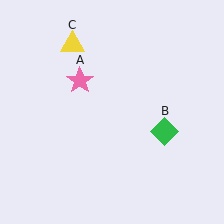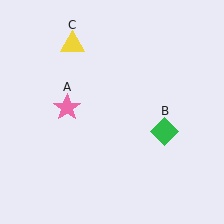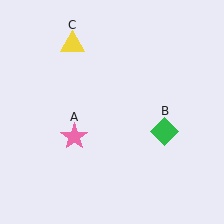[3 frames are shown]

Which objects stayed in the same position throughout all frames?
Green diamond (object B) and yellow triangle (object C) remained stationary.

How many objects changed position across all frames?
1 object changed position: pink star (object A).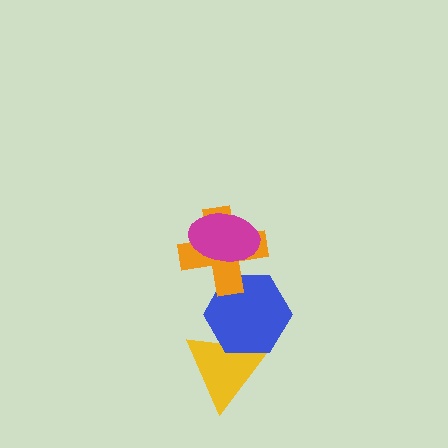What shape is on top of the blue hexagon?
The orange cross is on top of the blue hexagon.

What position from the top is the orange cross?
The orange cross is 2nd from the top.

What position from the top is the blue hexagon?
The blue hexagon is 3rd from the top.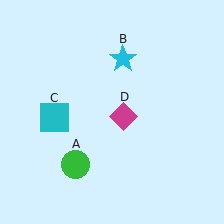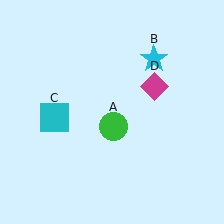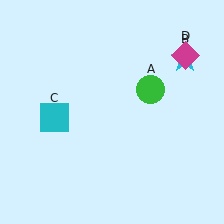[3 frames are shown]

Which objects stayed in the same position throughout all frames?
Cyan square (object C) remained stationary.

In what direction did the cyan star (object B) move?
The cyan star (object B) moved right.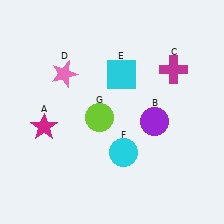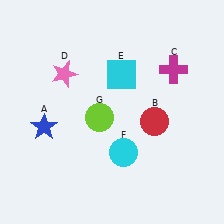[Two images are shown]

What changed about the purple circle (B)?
In Image 1, B is purple. In Image 2, it changed to red.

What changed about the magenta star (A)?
In Image 1, A is magenta. In Image 2, it changed to blue.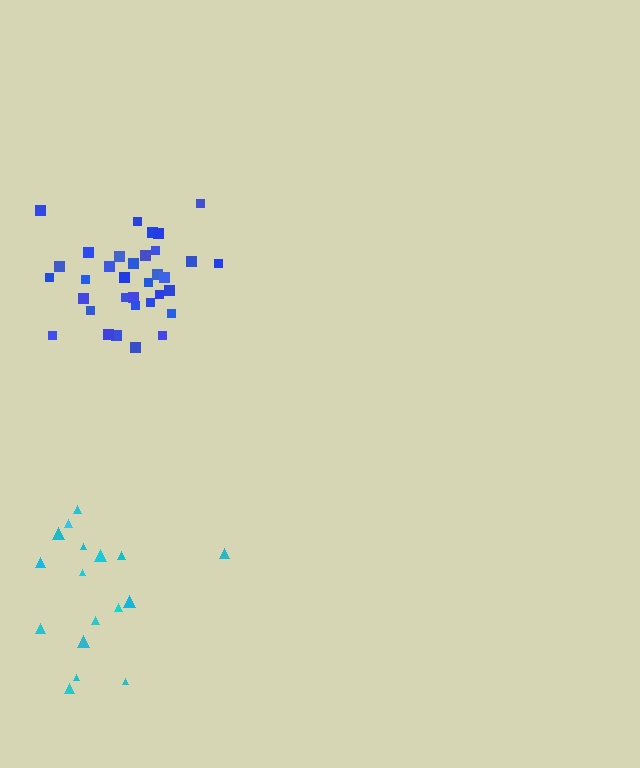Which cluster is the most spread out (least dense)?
Cyan.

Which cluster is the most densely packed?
Blue.